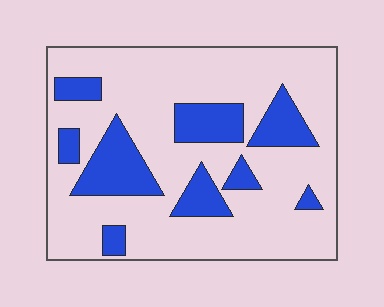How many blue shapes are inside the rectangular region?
9.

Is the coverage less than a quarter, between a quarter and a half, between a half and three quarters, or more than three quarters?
Less than a quarter.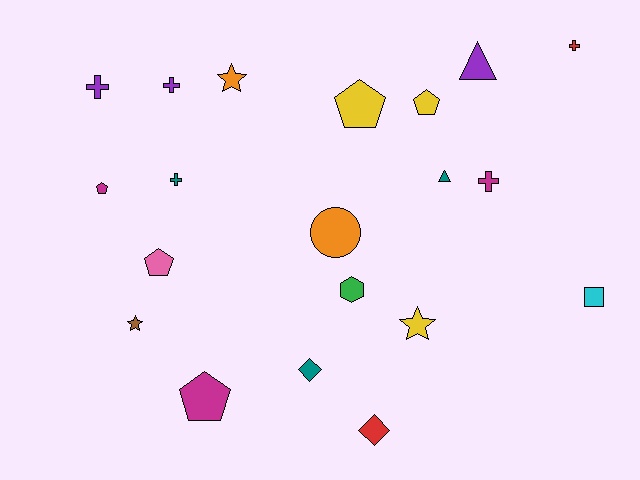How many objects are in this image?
There are 20 objects.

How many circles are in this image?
There is 1 circle.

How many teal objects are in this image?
There are 3 teal objects.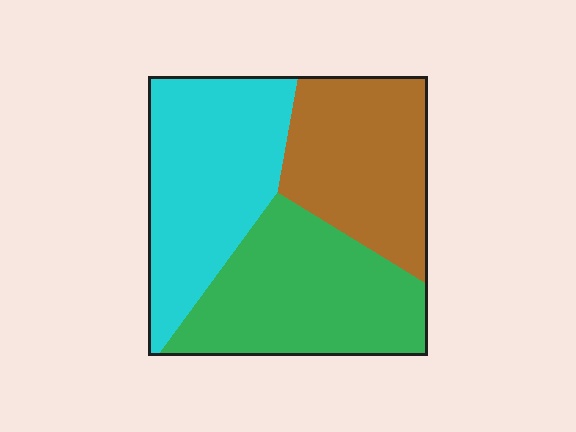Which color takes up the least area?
Brown, at roughly 30%.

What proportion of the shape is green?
Green takes up about one third (1/3) of the shape.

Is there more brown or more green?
Green.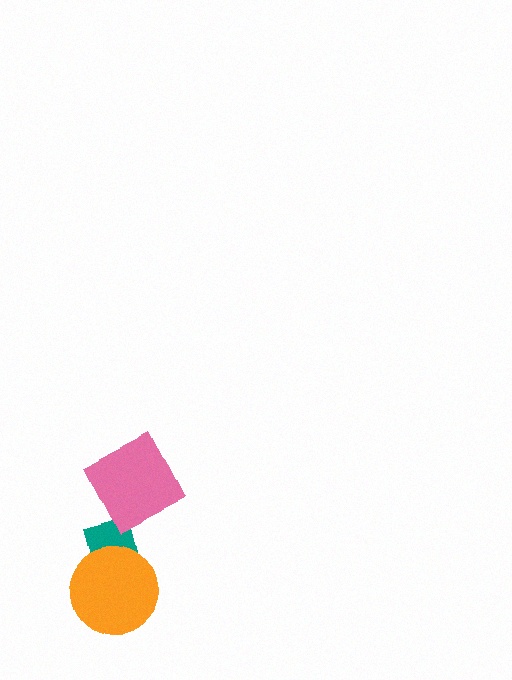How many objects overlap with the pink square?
0 objects overlap with the pink square.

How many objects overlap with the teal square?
1 object overlaps with the teal square.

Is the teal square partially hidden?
Yes, it is partially covered by another shape.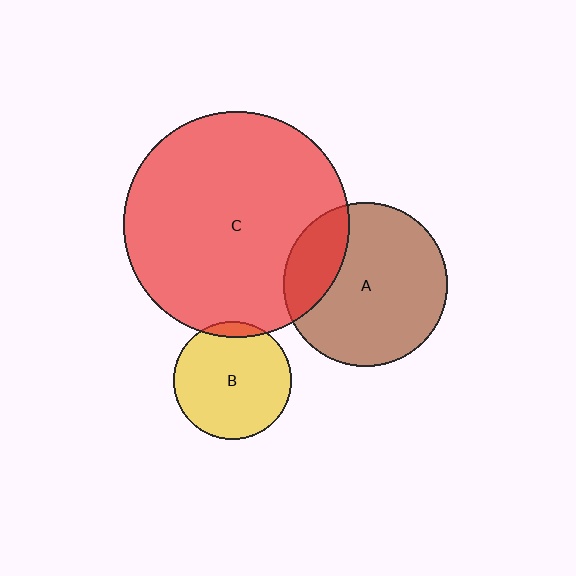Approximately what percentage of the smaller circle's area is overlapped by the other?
Approximately 20%.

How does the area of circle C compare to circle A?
Approximately 1.9 times.